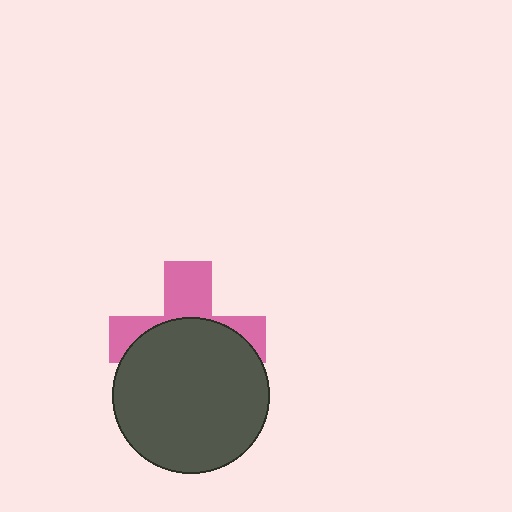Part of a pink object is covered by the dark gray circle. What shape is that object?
It is a cross.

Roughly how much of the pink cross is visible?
A small part of it is visible (roughly 42%).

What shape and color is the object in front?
The object in front is a dark gray circle.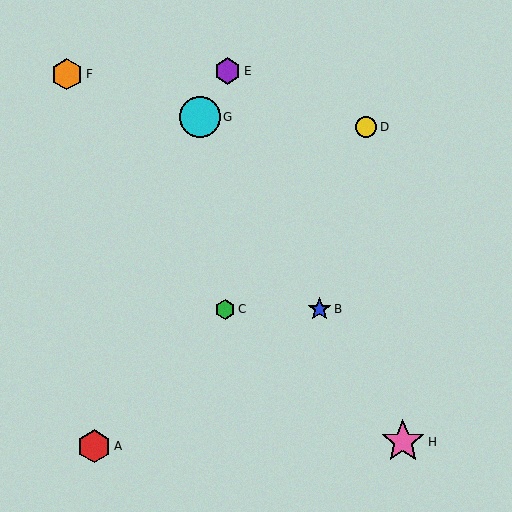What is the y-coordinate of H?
Object H is at y≈442.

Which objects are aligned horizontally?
Objects B, C are aligned horizontally.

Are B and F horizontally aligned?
No, B is at y≈309 and F is at y≈74.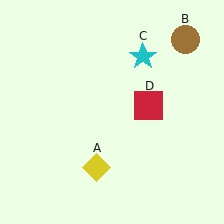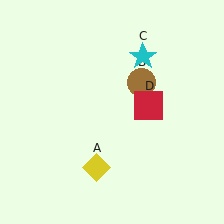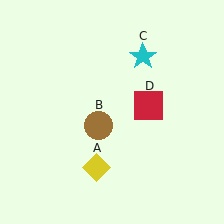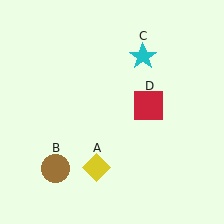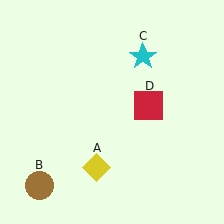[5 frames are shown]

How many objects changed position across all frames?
1 object changed position: brown circle (object B).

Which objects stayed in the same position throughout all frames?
Yellow diamond (object A) and cyan star (object C) and red square (object D) remained stationary.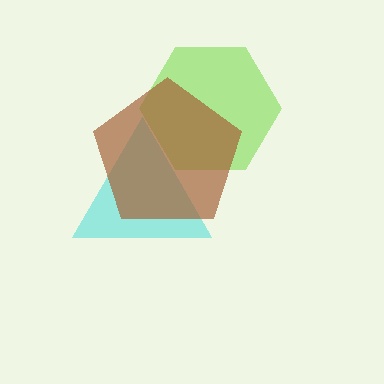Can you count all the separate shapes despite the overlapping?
Yes, there are 3 separate shapes.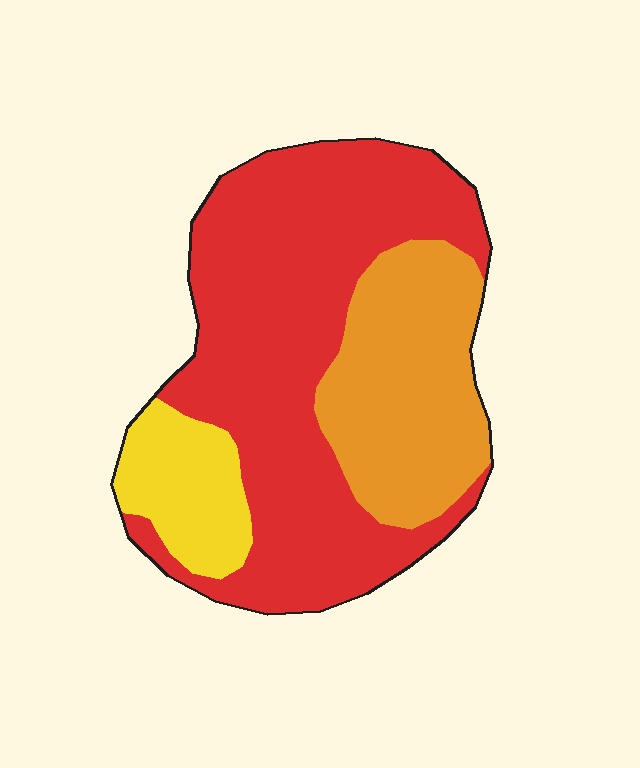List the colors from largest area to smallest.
From largest to smallest: red, orange, yellow.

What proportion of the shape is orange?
Orange covers 27% of the shape.